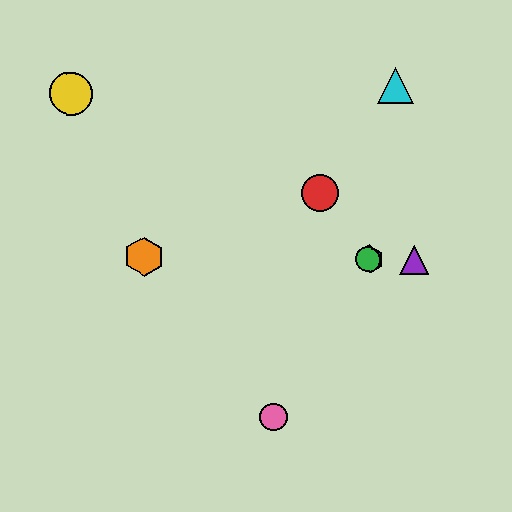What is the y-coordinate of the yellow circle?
The yellow circle is at y≈94.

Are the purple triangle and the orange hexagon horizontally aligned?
Yes, both are at y≈260.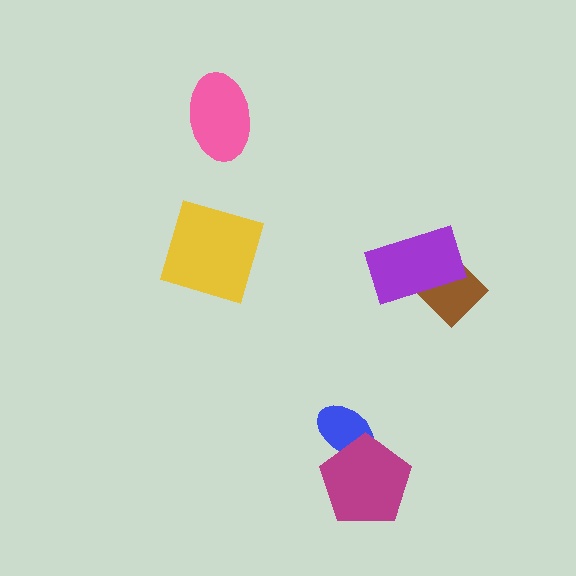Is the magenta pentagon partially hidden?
No, no other shape covers it.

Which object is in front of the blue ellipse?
The magenta pentagon is in front of the blue ellipse.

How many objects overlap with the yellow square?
0 objects overlap with the yellow square.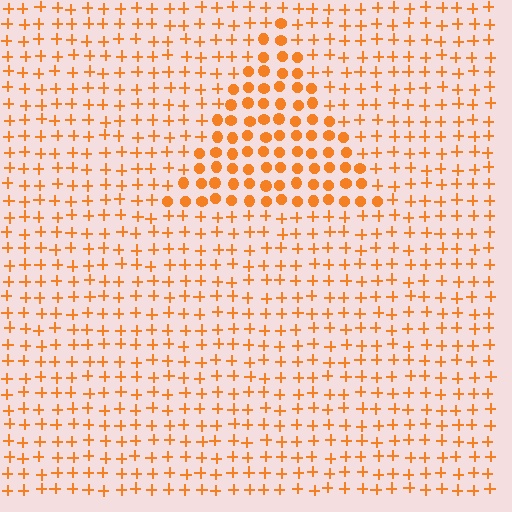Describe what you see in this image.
The image is filled with small orange elements arranged in a uniform grid. A triangle-shaped region contains circles, while the surrounding area contains plus signs. The boundary is defined purely by the change in element shape.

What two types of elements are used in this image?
The image uses circles inside the triangle region and plus signs outside it.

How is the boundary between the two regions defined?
The boundary is defined by a change in element shape: circles inside vs. plus signs outside. All elements share the same color and spacing.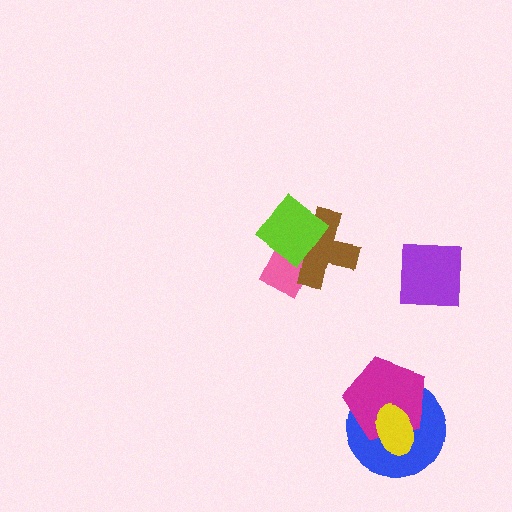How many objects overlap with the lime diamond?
2 objects overlap with the lime diamond.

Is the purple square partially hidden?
No, no other shape covers it.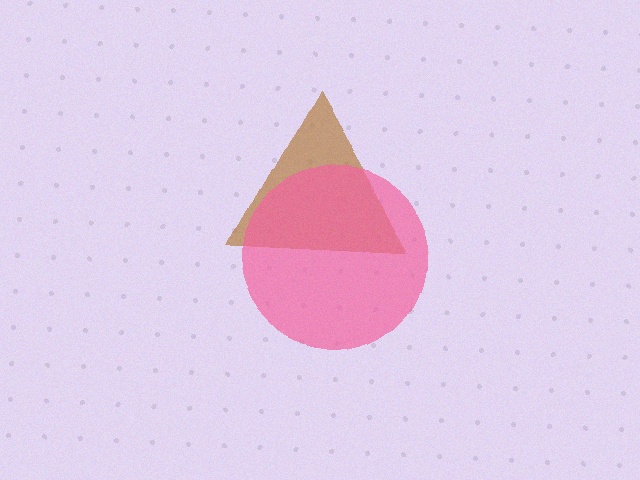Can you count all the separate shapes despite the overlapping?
Yes, there are 2 separate shapes.